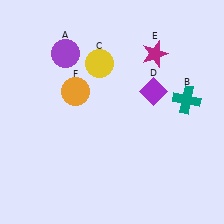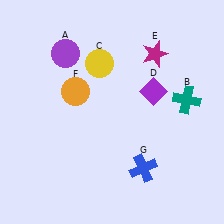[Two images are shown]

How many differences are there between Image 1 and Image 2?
There is 1 difference between the two images.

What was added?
A blue cross (G) was added in Image 2.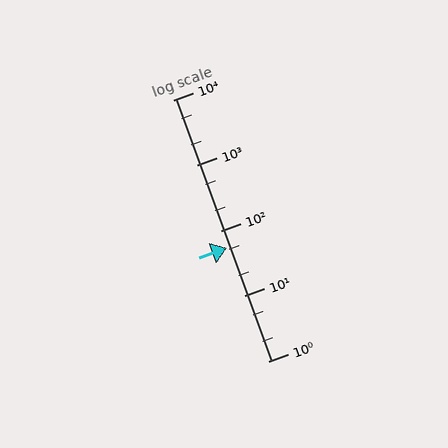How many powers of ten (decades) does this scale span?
The scale spans 4 decades, from 1 to 10000.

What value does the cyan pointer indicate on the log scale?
The pointer indicates approximately 55.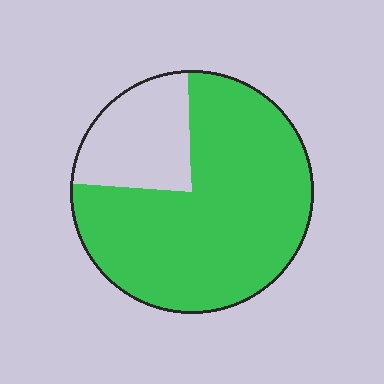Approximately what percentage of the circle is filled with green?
Approximately 75%.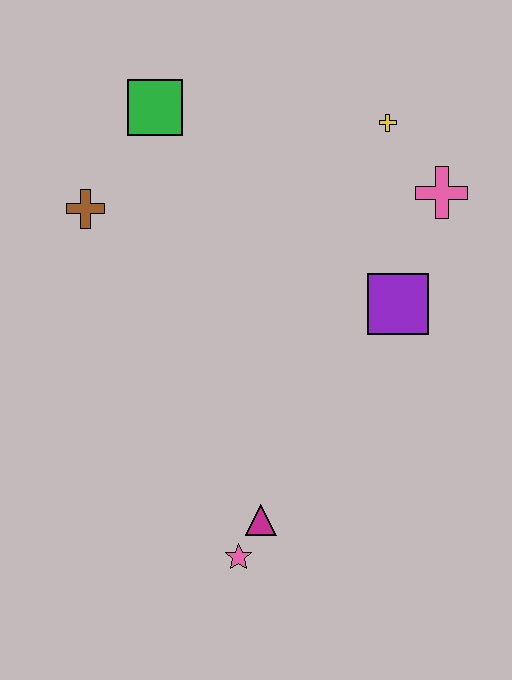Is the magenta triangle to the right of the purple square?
No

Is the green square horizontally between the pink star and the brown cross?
Yes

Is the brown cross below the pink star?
No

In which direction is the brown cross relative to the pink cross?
The brown cross is to the left of the pink cross.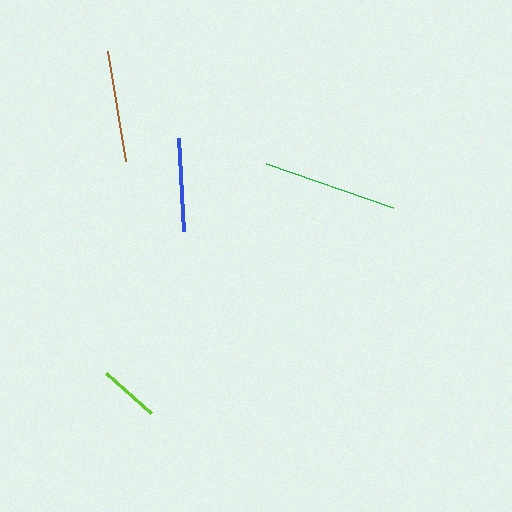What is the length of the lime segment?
The lime segment is approximately 60 pixels long.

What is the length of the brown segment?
The brown segment is approximately 111 pixels long.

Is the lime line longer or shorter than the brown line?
The brown line is longer than the lime line.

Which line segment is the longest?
The green line is the longest at approximately 134 pixels.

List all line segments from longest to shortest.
From longest to shortest: green, brown, blue, lime.